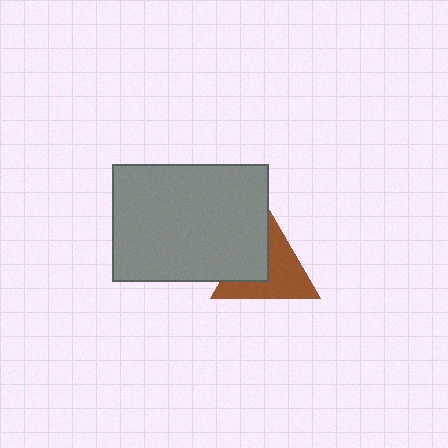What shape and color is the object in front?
The object in front is a gray rectangle.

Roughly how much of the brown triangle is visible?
About half of it is visible (roughly 61%).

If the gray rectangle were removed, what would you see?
You would see the complete brown triangle.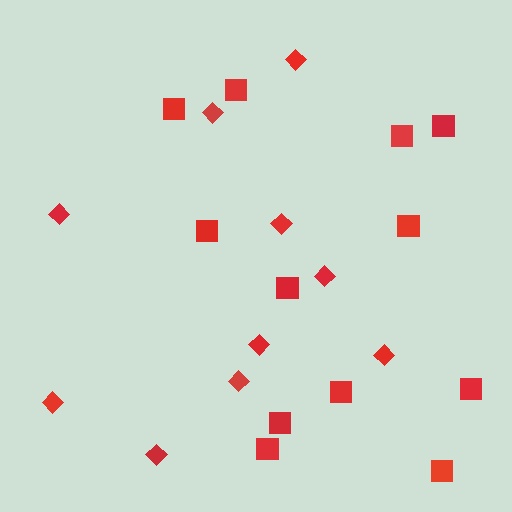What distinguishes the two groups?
There are 2 groups: one group of squares (12) and one group of diamonds (10).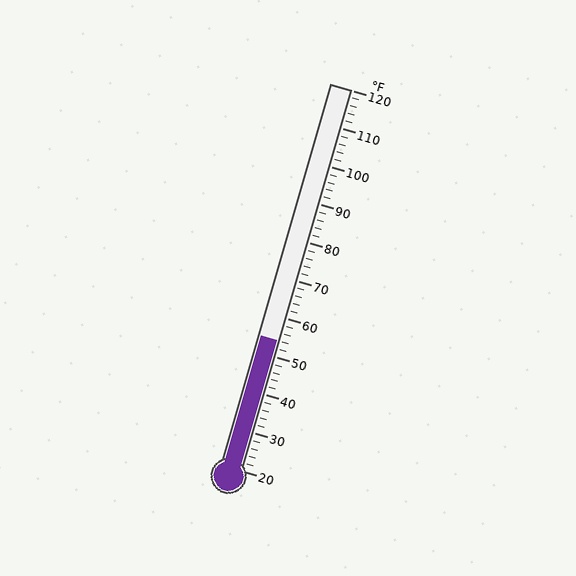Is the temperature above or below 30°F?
The temperature is above 30°F.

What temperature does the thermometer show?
The thermometer shows approximately 54°F.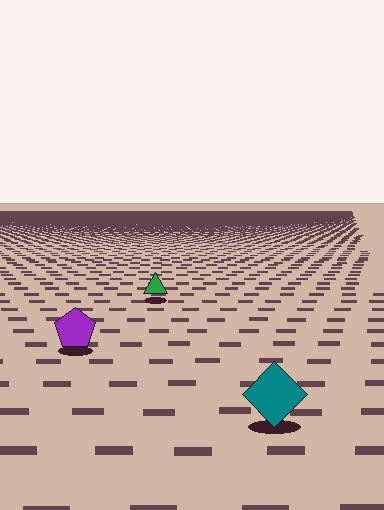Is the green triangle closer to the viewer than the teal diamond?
No. The teal diamond is closer — you can tell from the texture gradient: the ground texture is coarser near it.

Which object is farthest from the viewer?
The green triangle is farthest from the viewer. It appears smaller and the ground texture around it is denser.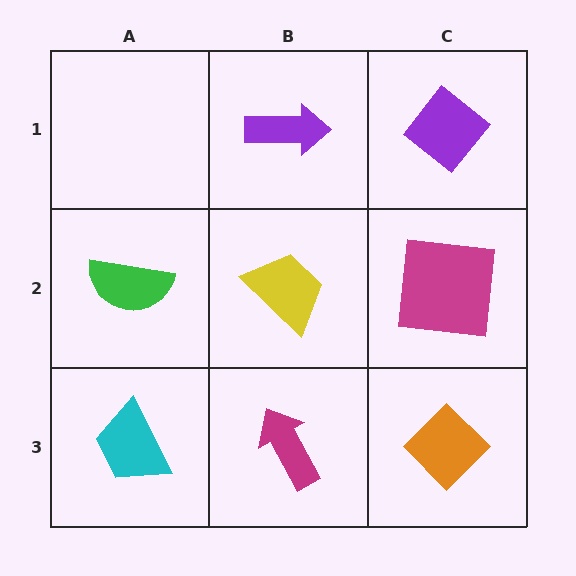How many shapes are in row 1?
2 shapes.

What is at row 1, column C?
A purple diamond.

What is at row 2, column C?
A magenta square.